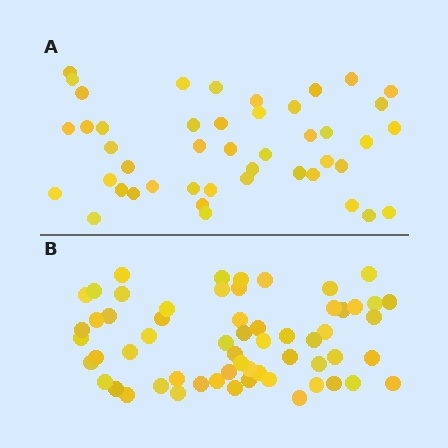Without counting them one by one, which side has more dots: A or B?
Region B (the bottom region) has more dots.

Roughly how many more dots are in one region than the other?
Region B has approximately 15 more dots than region A.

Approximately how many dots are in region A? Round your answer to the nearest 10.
About 40 dots. (The exact count is 45, which rounds to 40.)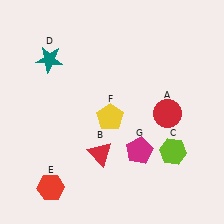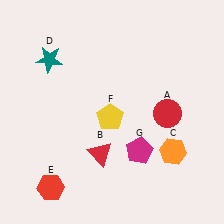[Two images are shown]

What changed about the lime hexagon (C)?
In Image 1, C is lime. In Image 2, it changed to orange.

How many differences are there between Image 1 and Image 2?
There is 1 difference between the two images.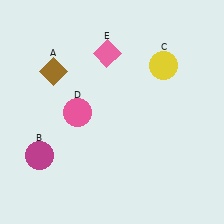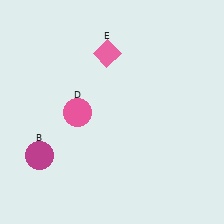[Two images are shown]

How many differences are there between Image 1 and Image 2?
There are 2 differences between the two images.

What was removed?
The brown diamond (A), the yellow circle (C) were removed in Image 2.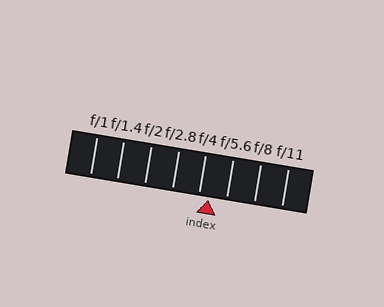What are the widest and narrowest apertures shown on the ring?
The widest aperture shown is f/1 and the narrowest is f/11.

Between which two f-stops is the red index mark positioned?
The index mark is between f/4 and f/5.6.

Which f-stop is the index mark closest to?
The index mark is closest to f/4.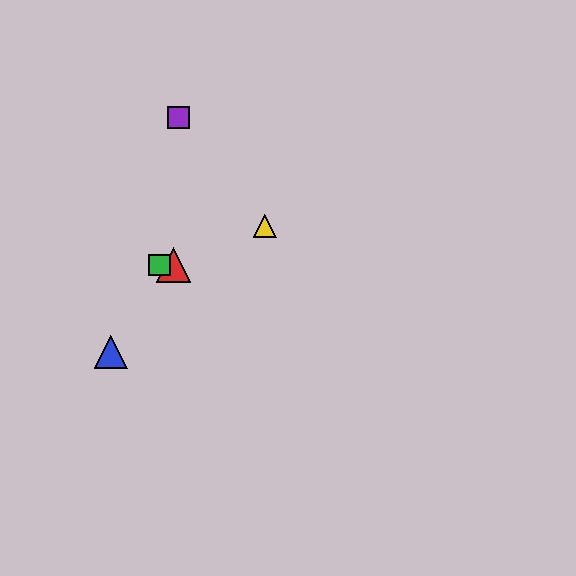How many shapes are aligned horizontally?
2 shapes (the red triangle, the green square) are aligned horizontally.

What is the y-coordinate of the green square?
The green square is at y≈265.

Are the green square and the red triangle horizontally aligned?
Yes, both are at y≈265.